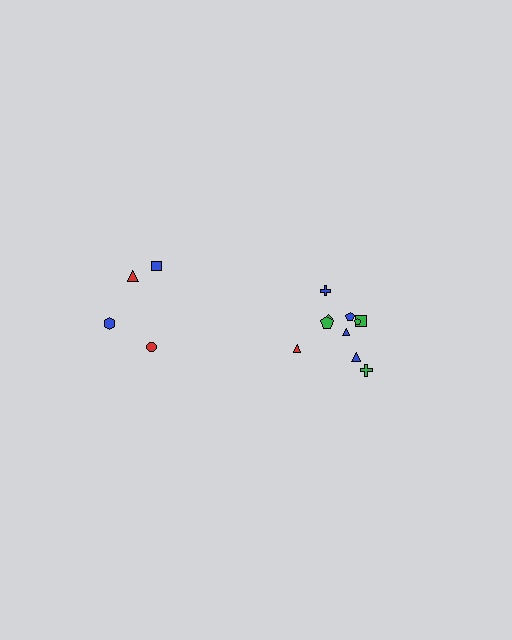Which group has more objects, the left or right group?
The right group.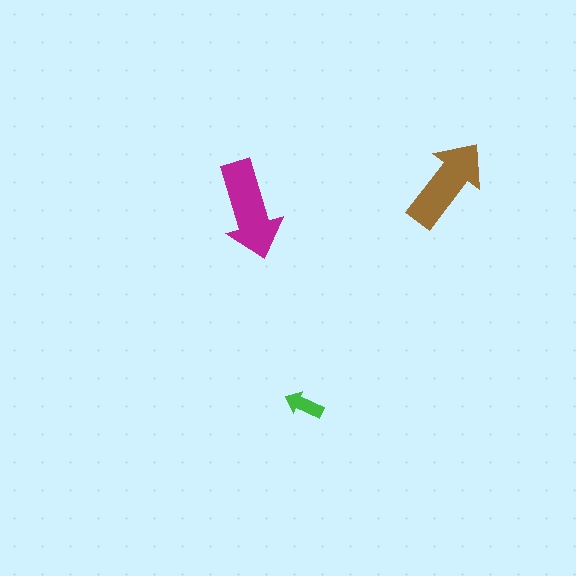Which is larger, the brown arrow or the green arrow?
The brown one.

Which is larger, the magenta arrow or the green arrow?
The magenta one.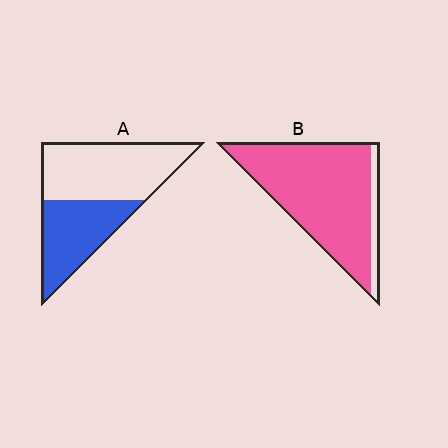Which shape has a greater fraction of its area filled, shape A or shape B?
Shape B.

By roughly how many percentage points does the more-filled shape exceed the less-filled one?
By roughly 45 percentage points (B over A).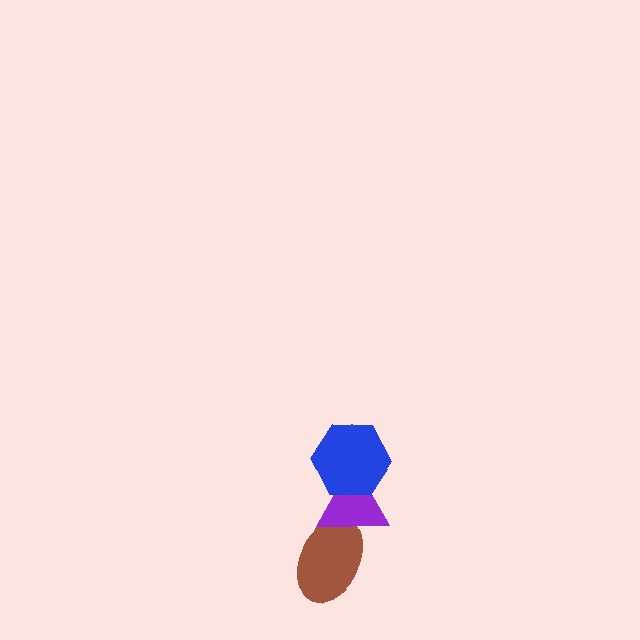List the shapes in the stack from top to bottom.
From top to bottom: the blue hexagon, the purple triangle, the brown ellipse.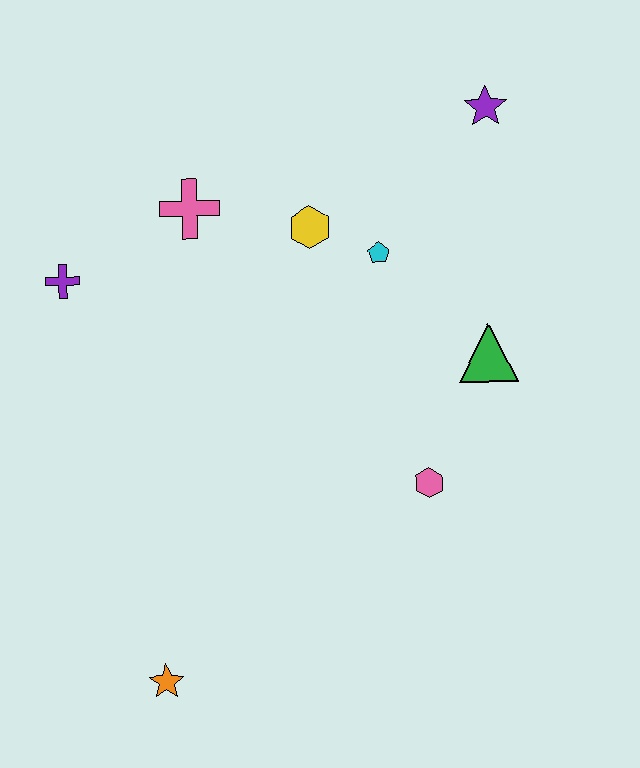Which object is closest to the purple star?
The cyan pentagon is closest to the purple star.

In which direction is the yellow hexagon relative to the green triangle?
The yellow hexagon is to the left of the green triangle.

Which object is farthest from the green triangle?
The orange star is farthest from the green triangle.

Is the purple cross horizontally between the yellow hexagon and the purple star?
No